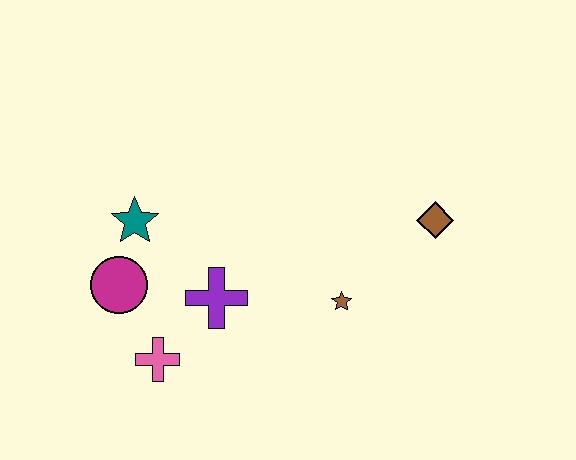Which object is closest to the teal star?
The magenta circle is closest to the teal star.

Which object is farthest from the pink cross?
The brown diamond is farthest from the pink cross.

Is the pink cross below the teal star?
Yes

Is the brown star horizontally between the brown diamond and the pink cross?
Yes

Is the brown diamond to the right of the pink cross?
Yes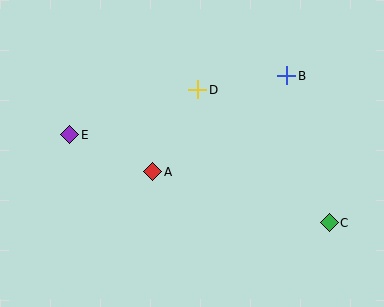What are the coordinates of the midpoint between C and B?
The midpoint between C and B is at (308, 149).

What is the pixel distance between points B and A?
The distance between B and A is 165 pixels.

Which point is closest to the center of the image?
Point A at (153, 172) is closest to the center.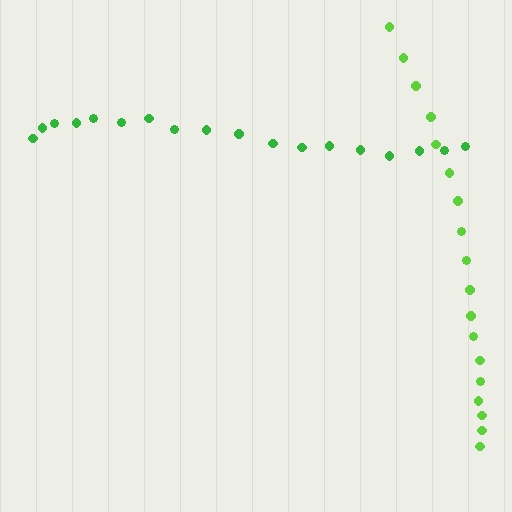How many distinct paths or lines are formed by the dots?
There are 2 distinct paths.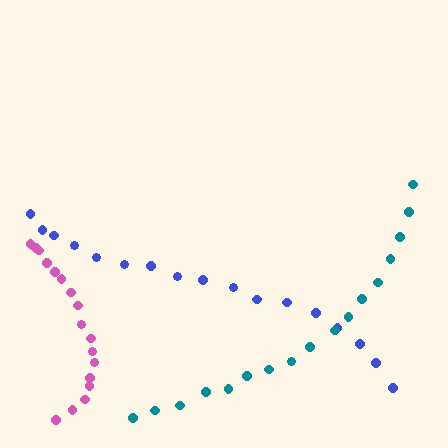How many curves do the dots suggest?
There are 3 distinct paths.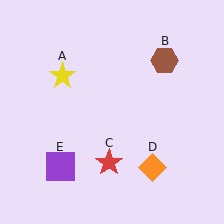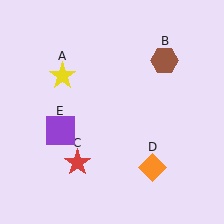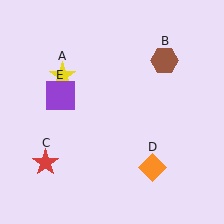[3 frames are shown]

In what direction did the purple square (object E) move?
The purple square (object E) moved up.